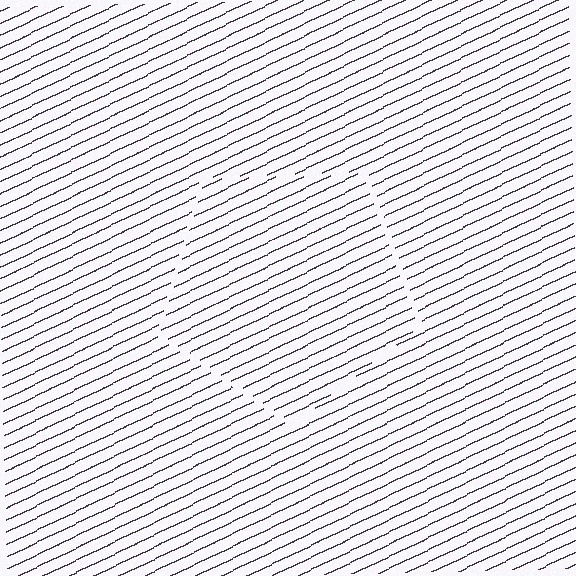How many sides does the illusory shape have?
5 sides — the line-ends trace a pentagon.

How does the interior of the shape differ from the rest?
The interior of the shape contains the same grating, shifted by half a period — the contour is defined by the phase discontinuity where line-ends from the inner and outer gratings abut.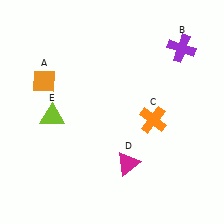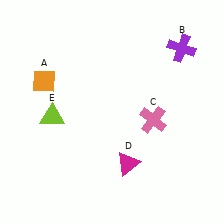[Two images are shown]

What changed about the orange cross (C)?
In Image 1, C is orange. In Image 2, it changed to pink.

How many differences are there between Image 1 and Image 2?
There is 1 difference between the two images.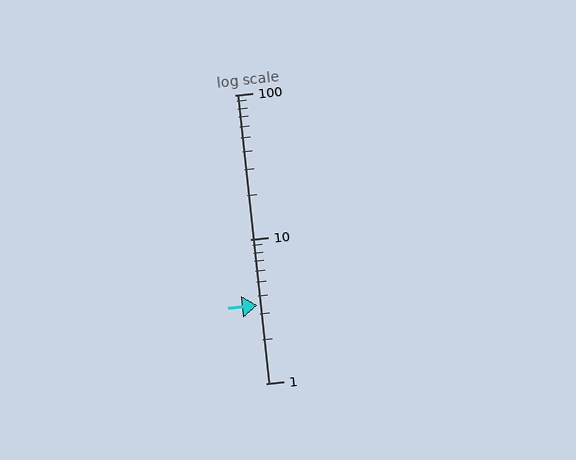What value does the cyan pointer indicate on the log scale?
The pointer indicates approximately 3.5.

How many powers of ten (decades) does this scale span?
The scale spans 2 decades, from 1 to 100.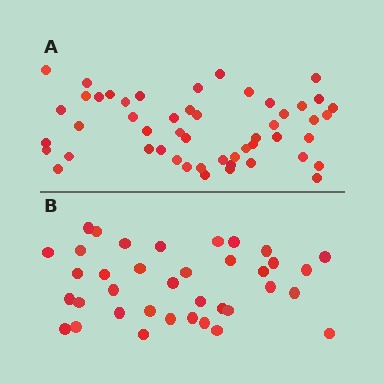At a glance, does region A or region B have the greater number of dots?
Region A (the top region) has more dots.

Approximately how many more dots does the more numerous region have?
Region A has approximately 15 more dots than region B.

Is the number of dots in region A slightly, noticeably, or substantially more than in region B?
Region A has noticeably more, but not dramatically so. The ratio is roughly 1.4 to 1.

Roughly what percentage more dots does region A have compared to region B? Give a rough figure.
About 40% more.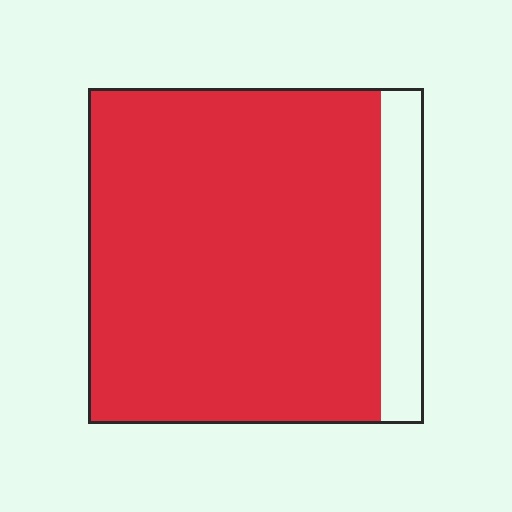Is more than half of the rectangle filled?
Yes.